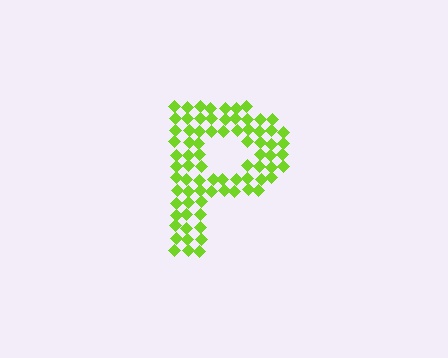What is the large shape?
The large shape is the letter P.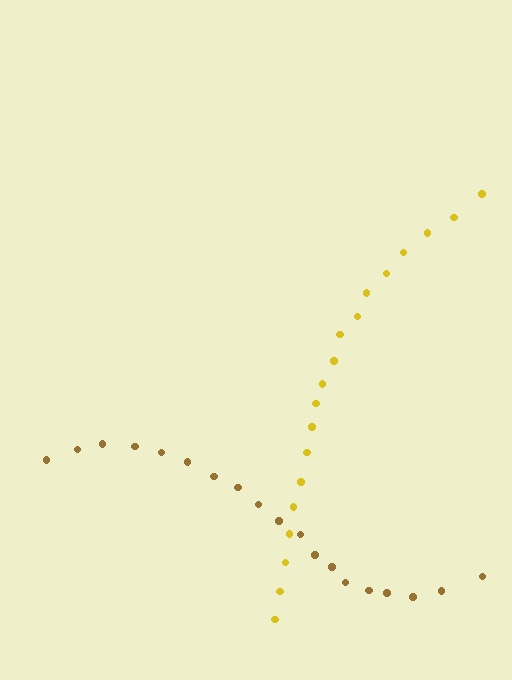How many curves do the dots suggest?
There are 2 distinct paths.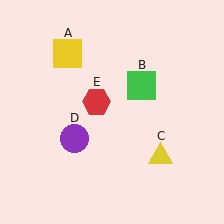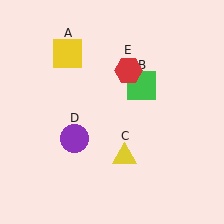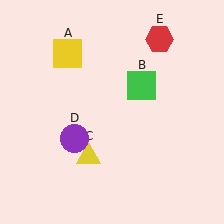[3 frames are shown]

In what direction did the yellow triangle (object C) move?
The yellow triangle (object C) moved left.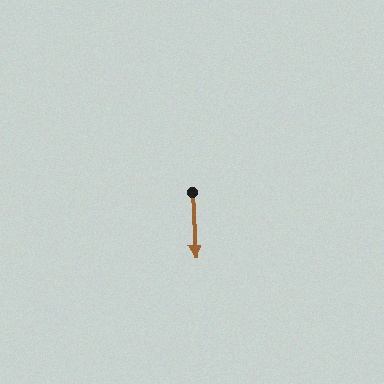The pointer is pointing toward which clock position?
Roughly 6 o'clock.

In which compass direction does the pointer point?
South.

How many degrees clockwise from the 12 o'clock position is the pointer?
Approximately 180 degrees.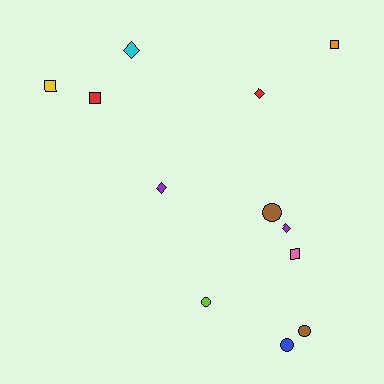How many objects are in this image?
There are 12 objects.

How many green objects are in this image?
There are no green objects.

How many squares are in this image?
There are 4 squares.